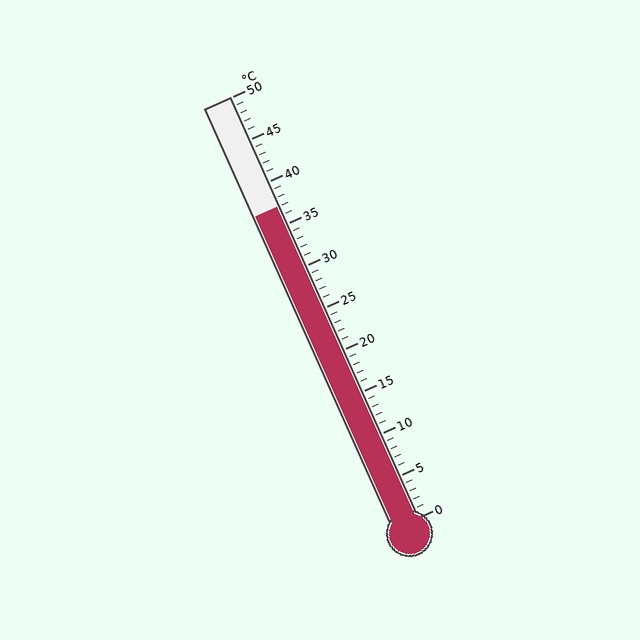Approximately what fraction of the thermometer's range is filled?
The thermometer is filled to approximately 75% of its range.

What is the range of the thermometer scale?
The thermometer scale ranges from 0°C to 50°C.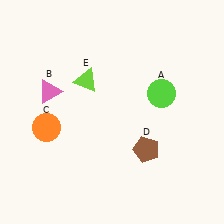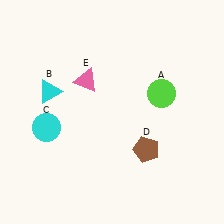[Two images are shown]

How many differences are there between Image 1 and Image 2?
There are 3 differences between the two images.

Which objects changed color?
B changed from pink to cyan. C changed from orange to cyan. E changed from lime to pink.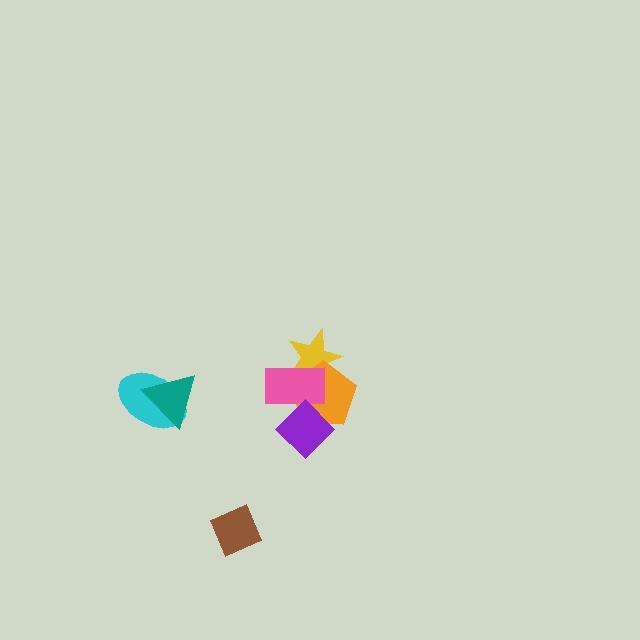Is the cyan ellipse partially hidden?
Yes, it is partially covered by another shape.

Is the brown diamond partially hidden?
No, no other shape covers it.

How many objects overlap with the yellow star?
2 objects overlap with the yellow star.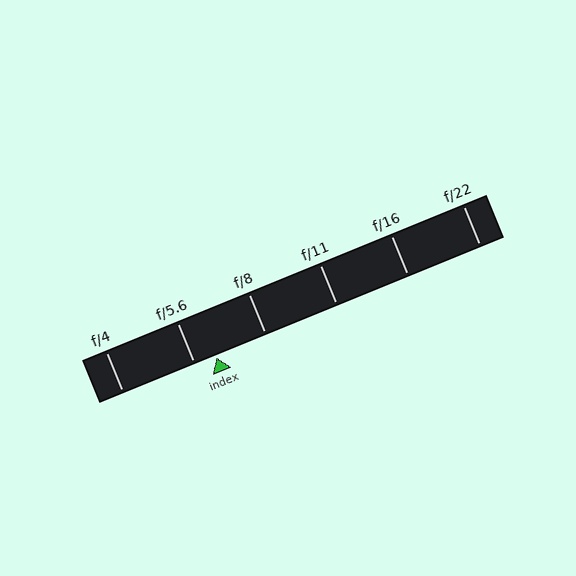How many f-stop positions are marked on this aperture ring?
There are 6 f-stop positions marked.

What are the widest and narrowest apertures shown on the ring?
The widest aperture shown is f/4 and the narrowest is f/22.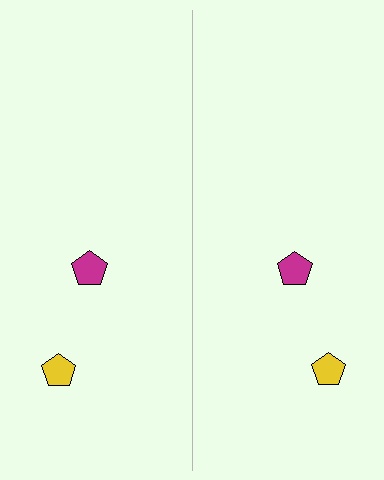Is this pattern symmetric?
Yes, this pattern has bilateral (reflection) symmetry.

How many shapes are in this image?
There are 4 shapes in this image.